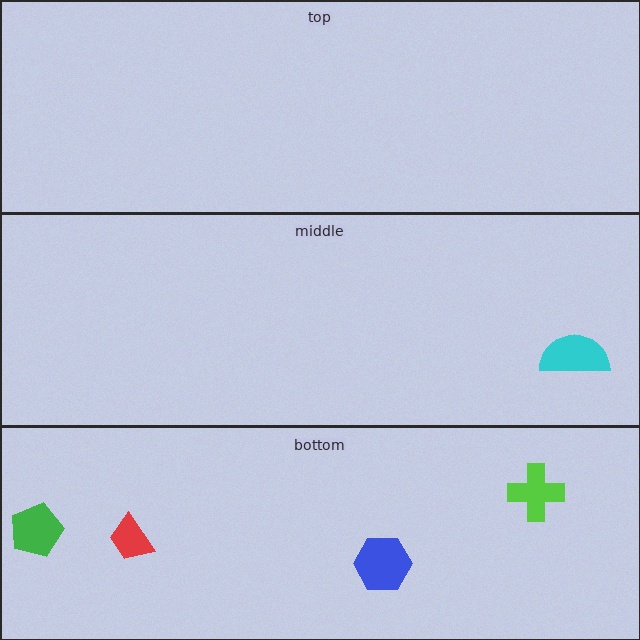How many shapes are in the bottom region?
4.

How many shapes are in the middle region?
1.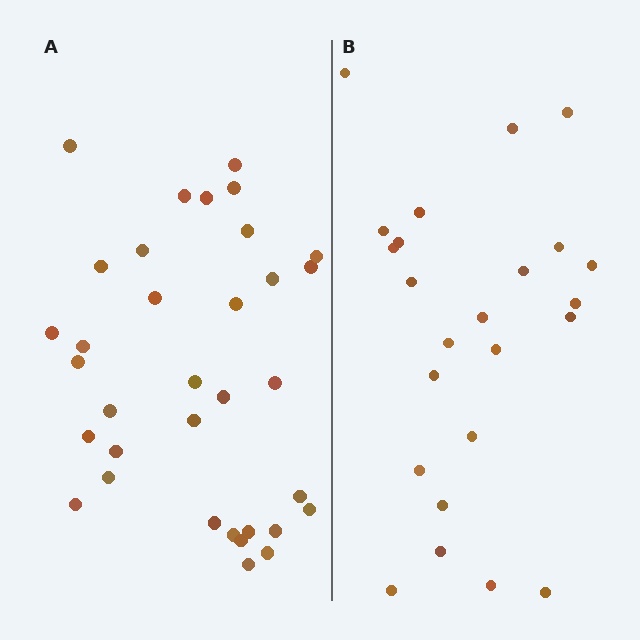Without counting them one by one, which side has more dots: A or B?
Region A (the left region) has more dots.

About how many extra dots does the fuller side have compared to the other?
Region A has roughly 10 or so more dots than region B.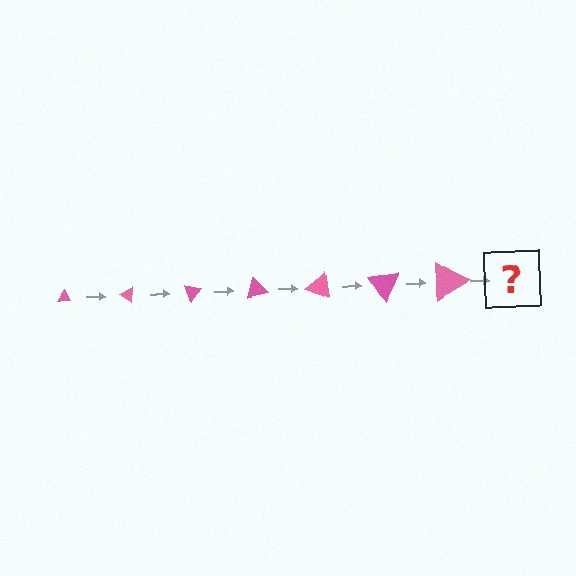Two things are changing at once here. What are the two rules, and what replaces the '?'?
The two rules are that the triangle grows larger each step and it rotates 35 degrees each step. The '?' should be a triangle, larger than the previous one and rotated 245 degrees from the start.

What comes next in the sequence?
The next element should be a triangle, larger than the previous one and rotated 245 degrees from the start.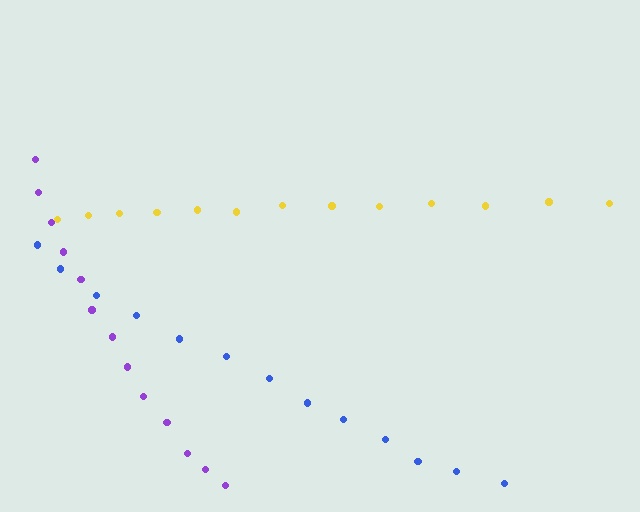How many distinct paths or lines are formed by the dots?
There are 3 distinct paths.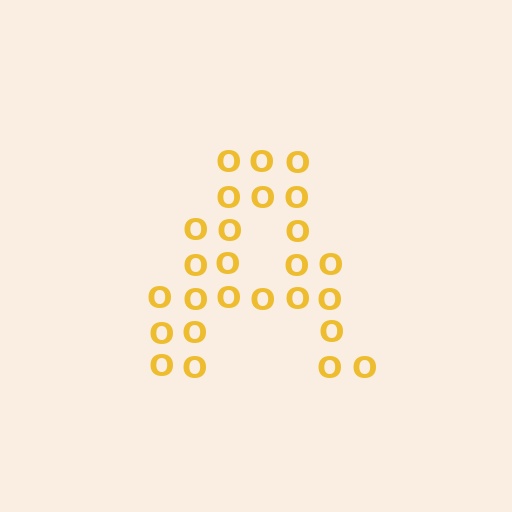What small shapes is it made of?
It is made of small letter O's.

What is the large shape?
The large shape is the letter A.